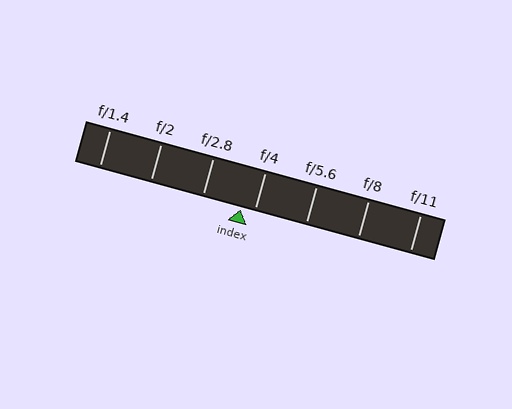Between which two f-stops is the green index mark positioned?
The index mark is between f/2.8 and f/4.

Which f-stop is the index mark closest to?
The index mark is closest to f/4.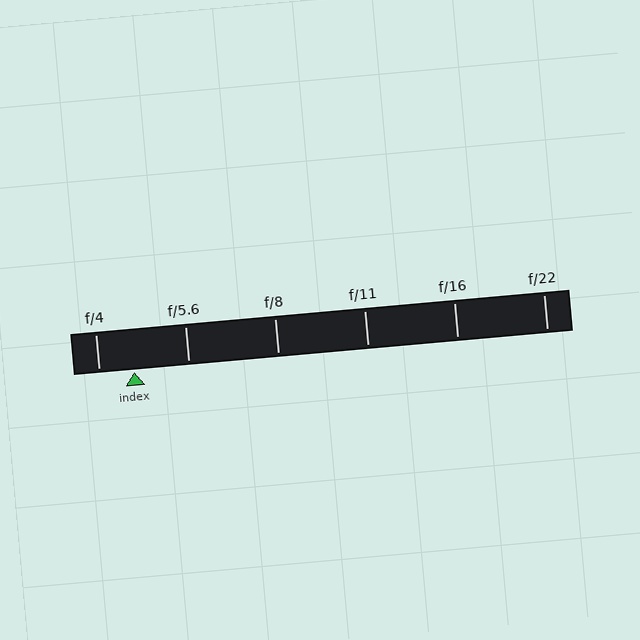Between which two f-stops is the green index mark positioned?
The index mark is between f/4 and f/5.6.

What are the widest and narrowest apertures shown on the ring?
The widest aperture shown is f/4 and the narrowest is f/22.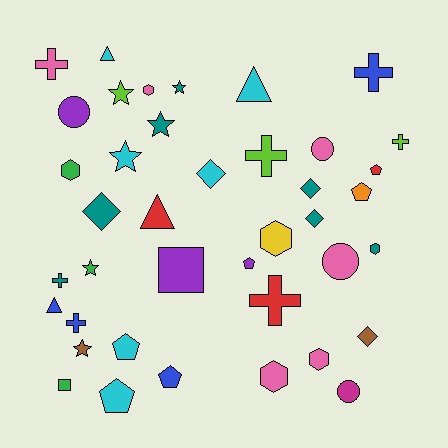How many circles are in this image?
There are 4 circles.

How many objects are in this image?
There are 40 objects.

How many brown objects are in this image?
There are 2 brown objects.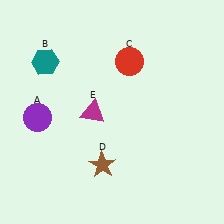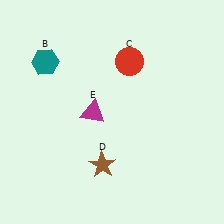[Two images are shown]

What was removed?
The purple circle (A) was removed in Image 2.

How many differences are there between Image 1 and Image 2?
There is 1 difference between the two images.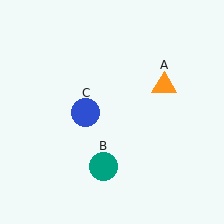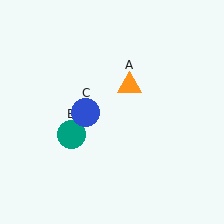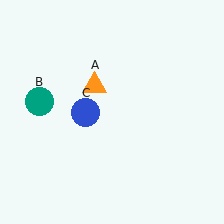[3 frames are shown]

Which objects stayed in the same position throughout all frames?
Blue circle (object C) remained stationary.